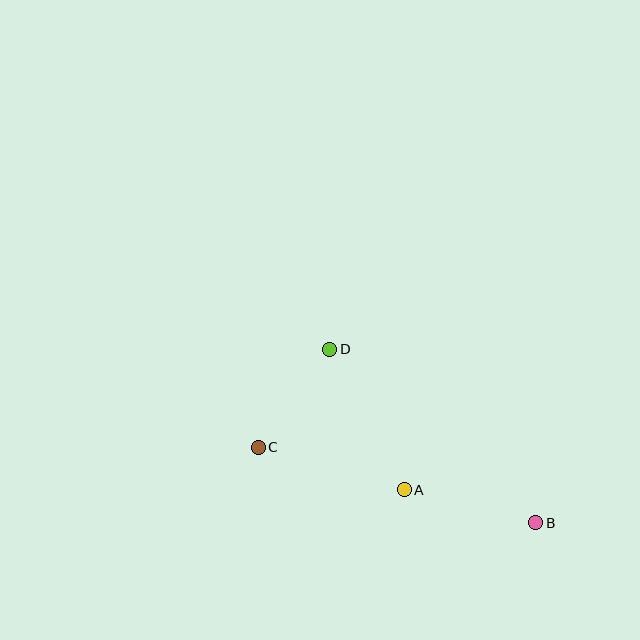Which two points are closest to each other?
Points C and D are closest to each other.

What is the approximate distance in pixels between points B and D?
The distance between B and D is approximately 269 pixels.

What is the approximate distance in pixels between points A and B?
The distance between A and B is approximately 135 pixels.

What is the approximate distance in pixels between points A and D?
The distance between A and D is approximately 159 pixels.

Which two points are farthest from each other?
Points B and C are farthest from each other.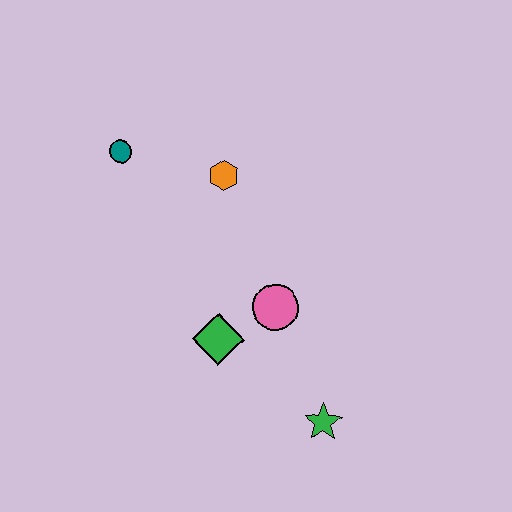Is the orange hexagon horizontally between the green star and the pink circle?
No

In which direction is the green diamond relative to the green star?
The green diamond is to the left of the green star.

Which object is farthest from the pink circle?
The teal circle is farthest from the pink circle.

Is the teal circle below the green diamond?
No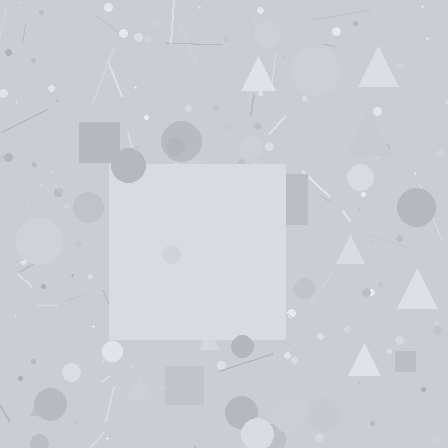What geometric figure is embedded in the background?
A square is embedded in the background.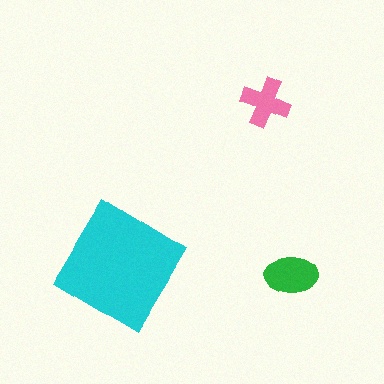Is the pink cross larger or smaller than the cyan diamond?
Smaller.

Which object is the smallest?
The pink cross.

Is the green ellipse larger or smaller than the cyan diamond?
Smaller.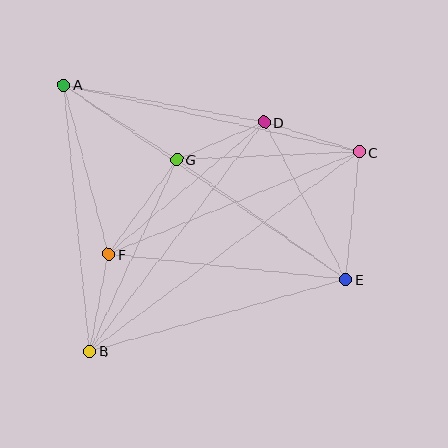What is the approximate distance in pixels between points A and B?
The distance between A and B is approximately 267 pixels.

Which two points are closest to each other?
Points D and G are closest to each other.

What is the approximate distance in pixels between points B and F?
The distance between B and F is approximately 99 pixels.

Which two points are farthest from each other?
Points A and E are farthest from each other.